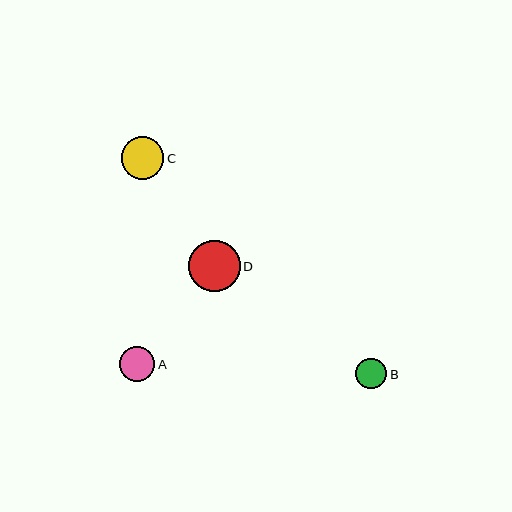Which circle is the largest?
Circle D is the largest with a size of approximately 51 pixels.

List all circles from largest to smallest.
From largest to smallest: D, C, A, B.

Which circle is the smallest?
Circle B is the smallest with a size of approximately 31 pixels.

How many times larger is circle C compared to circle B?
Circle C is approximately 1.4 times the size of circle B.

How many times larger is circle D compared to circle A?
Circle D is approximately 1.5 times the size of circle A.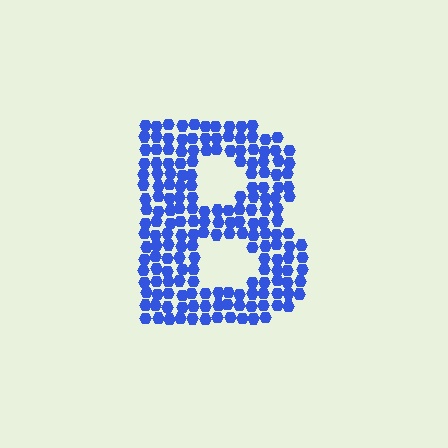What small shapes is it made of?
It is made of small hexagons.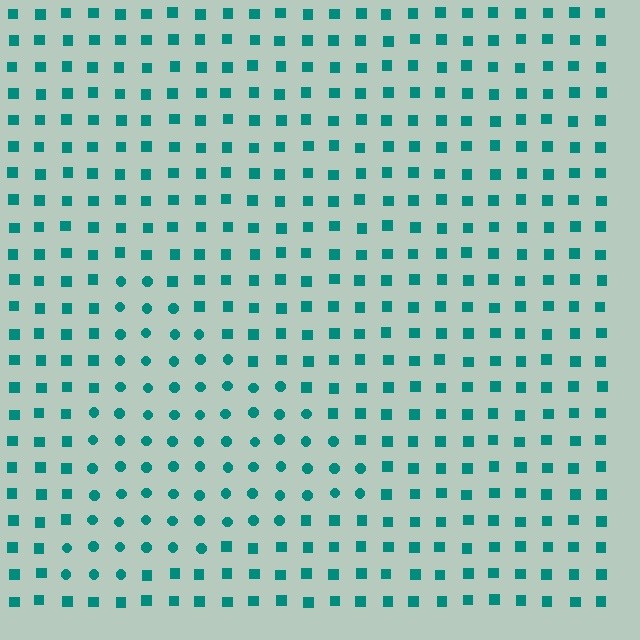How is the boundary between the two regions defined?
The boundary is defined by a change in element shape: circles inside vs. squares outside. All elements share the same color and spacing.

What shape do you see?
I see a triangle.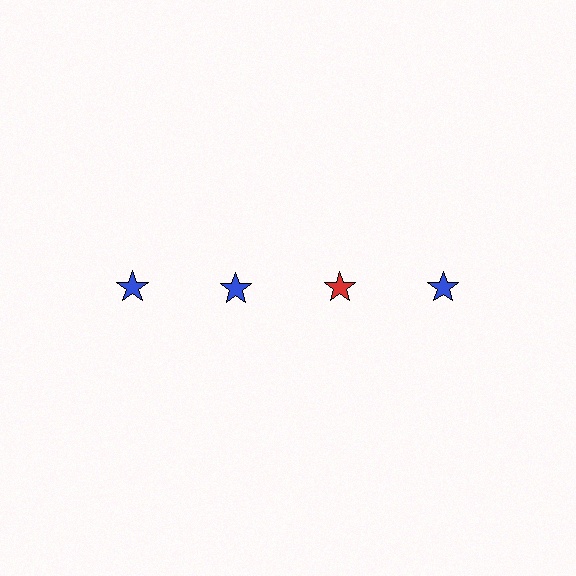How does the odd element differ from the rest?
It has a different color: red instead of blue.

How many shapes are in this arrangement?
There are 4 shapes arranged in a grid pattern.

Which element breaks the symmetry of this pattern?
The red star in the top row, center column breaks the symmetry. All other shapes are blue stars.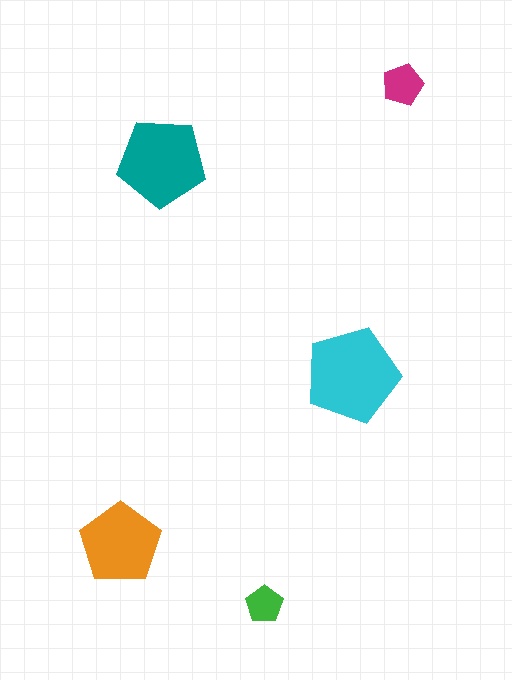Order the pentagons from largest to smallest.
the cyan one, the teal one, the orange one, the magenta one, the green one.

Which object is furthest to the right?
The magenta pentagon is rightmost.